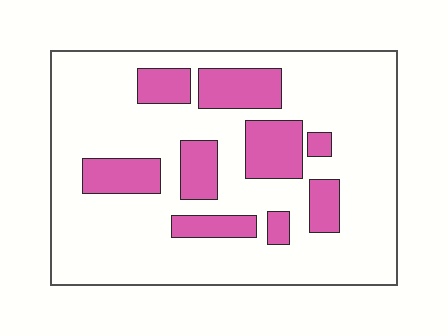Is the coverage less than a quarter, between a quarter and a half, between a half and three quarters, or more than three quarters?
Less than a quarter.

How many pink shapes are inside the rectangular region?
9.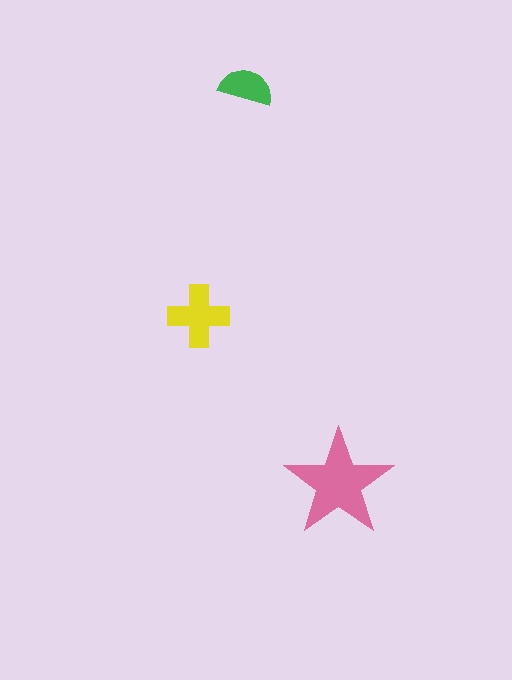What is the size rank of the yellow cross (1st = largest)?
2nd.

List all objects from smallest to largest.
The green semicircle, the yellow cross, the pink star.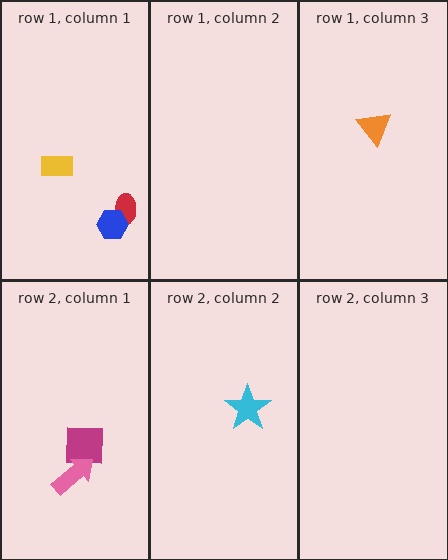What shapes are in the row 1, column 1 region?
The red ellipse, the blue hexagon, the yellow rectangle.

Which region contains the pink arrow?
The row 2, column 1 region.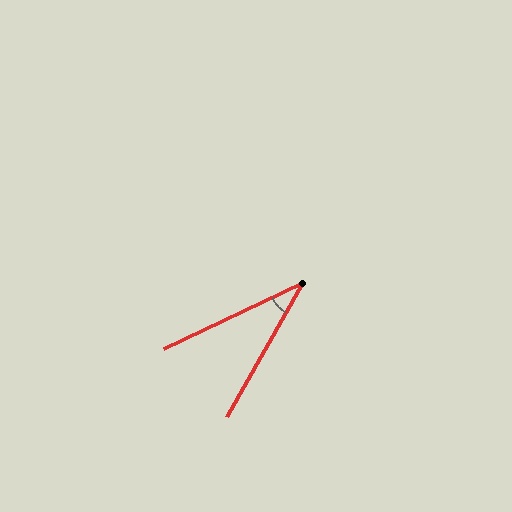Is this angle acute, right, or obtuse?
It is acute.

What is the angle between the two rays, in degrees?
Approximately 35 degrees.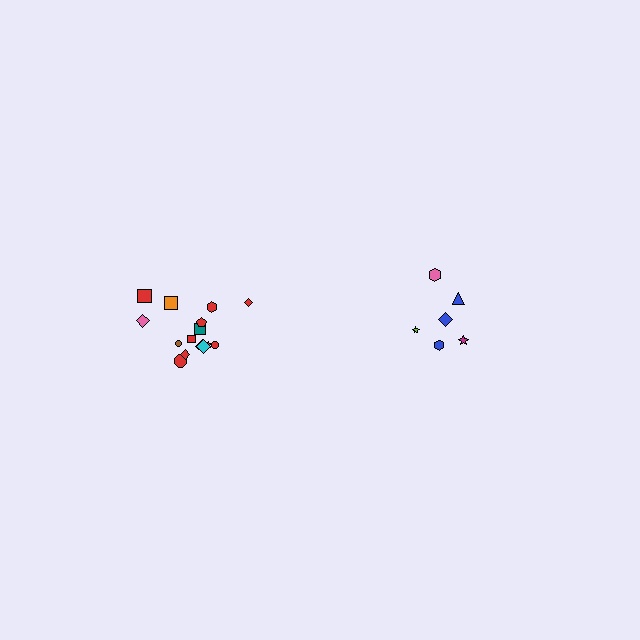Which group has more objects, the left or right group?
The left group.